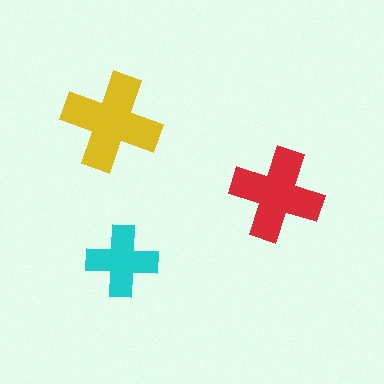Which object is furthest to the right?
The red cross is rightmost.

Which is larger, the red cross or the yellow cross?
The yellow one.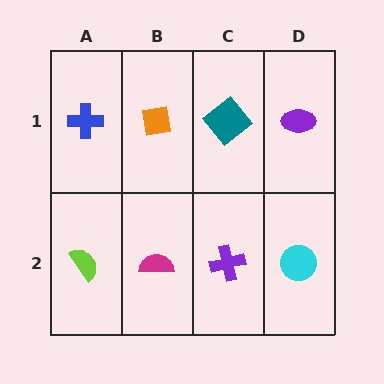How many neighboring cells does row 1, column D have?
2.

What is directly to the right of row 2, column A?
A magenta semicircle.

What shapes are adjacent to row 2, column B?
An orange square (row 1, column B), a lime semicircle (row 2, column A), a purple cross (row 2, column C).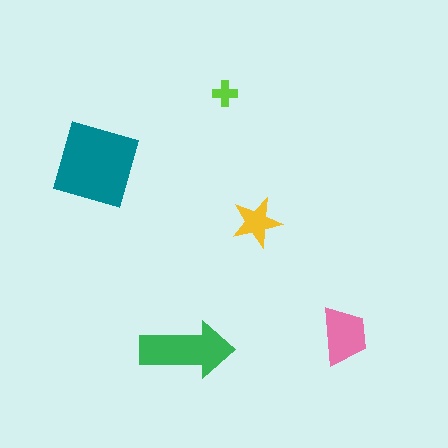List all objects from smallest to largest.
The lime cross, the yellow star, the pink trapezoid, the green arrow, the teal diamond.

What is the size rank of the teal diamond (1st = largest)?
1st.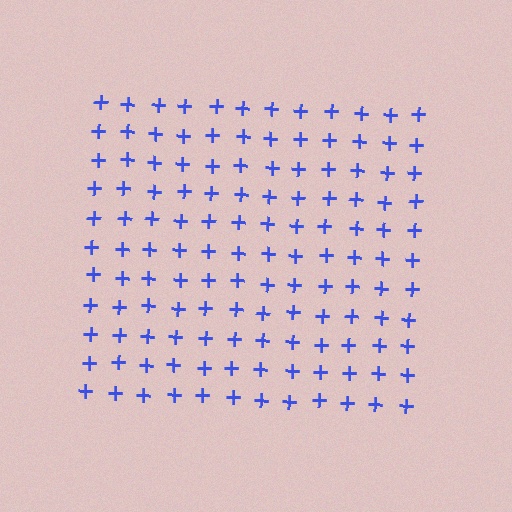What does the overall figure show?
The overall figure shows a square.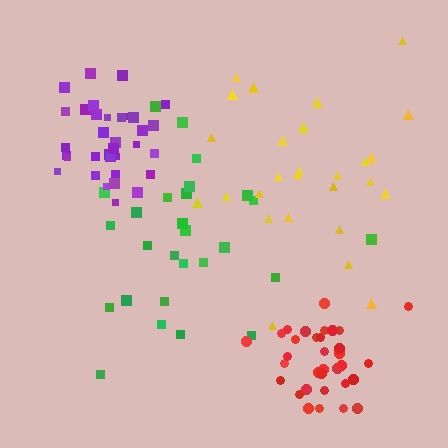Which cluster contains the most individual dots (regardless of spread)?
Purple (35).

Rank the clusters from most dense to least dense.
purple, red, green, yellow.